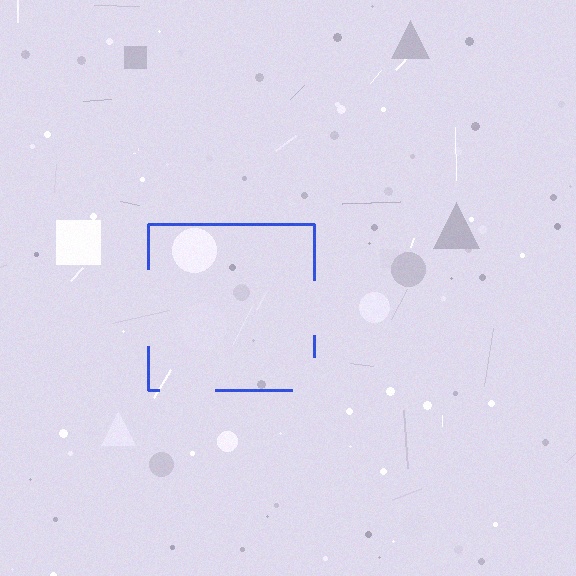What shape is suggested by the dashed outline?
The dashed outline suggests a square.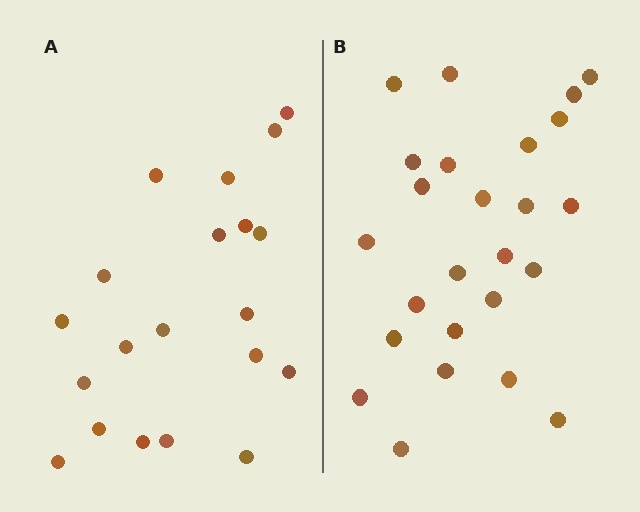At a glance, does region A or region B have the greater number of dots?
Region B (the right region) has more dots.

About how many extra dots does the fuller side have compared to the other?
Region B has about 5 more dots than region A.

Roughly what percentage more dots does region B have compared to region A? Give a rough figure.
About 25% more.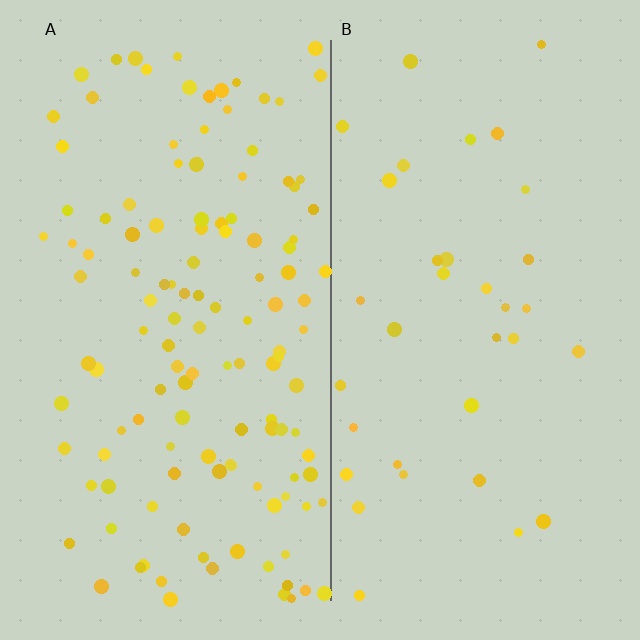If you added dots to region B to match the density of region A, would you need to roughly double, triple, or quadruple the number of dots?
Approximately quadruple.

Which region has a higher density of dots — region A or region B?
A (the left).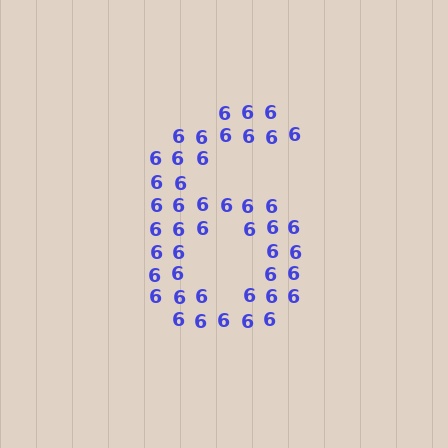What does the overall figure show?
The overall figure shows the digit 6.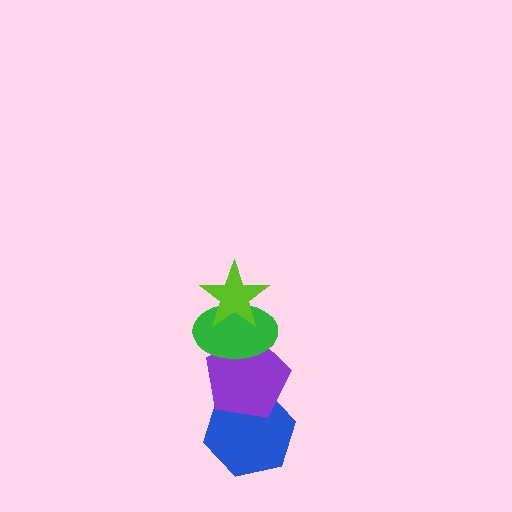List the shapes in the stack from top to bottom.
From top to bottom: the lime star, the green ellipse, the purple pentagon, the blue hexagon.